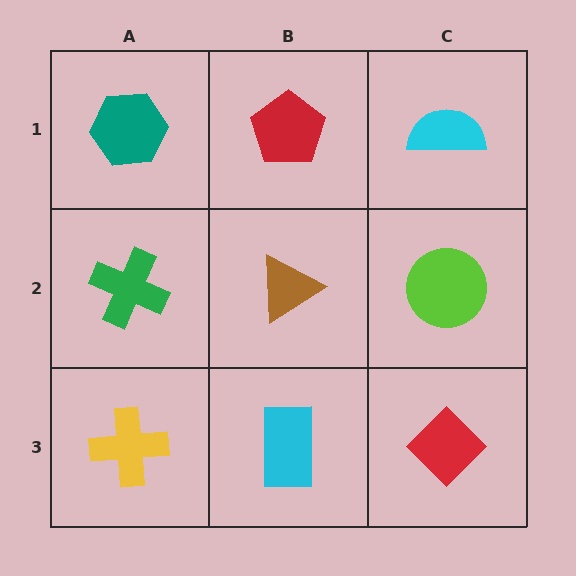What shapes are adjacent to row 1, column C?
A lime circle (row 2, column C), a red pentagon (row 1, column B).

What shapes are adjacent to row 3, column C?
A lime circle (row 2, column C), a cyan rectangle (row 3, column B).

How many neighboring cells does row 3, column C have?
2.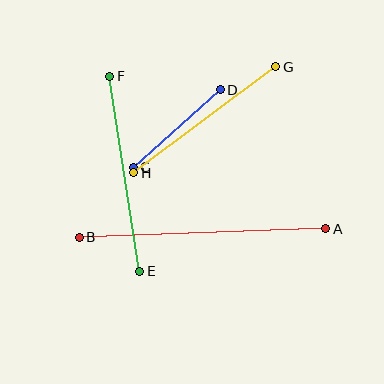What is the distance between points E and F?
The distance is approximately 197 pixels.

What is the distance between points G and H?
The distance is approximately 177 pixels.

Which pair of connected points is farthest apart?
Points A and B are farthest apart.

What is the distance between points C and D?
The distance is approximately 117 pixels.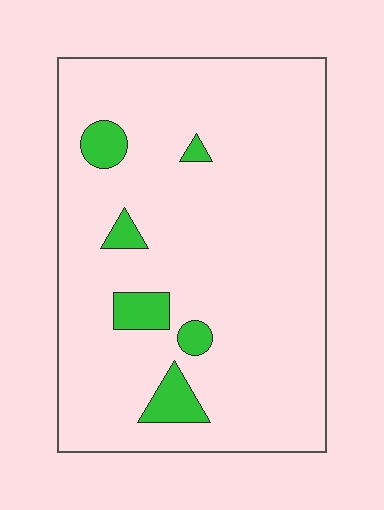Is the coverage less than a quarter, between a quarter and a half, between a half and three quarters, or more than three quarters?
Less than a quarter.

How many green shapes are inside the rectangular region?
6.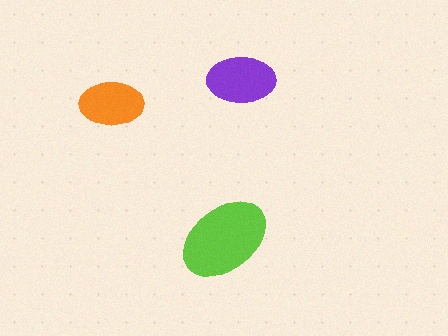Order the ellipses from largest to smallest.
the lime one, the purple one, the orange one.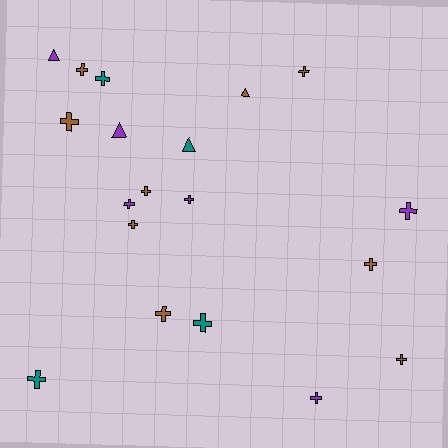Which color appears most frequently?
Brown, with 9 objects.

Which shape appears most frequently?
Cross, with 15 objects.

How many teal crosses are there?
There are 3 teal crosses.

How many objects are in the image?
There are 19 objects.